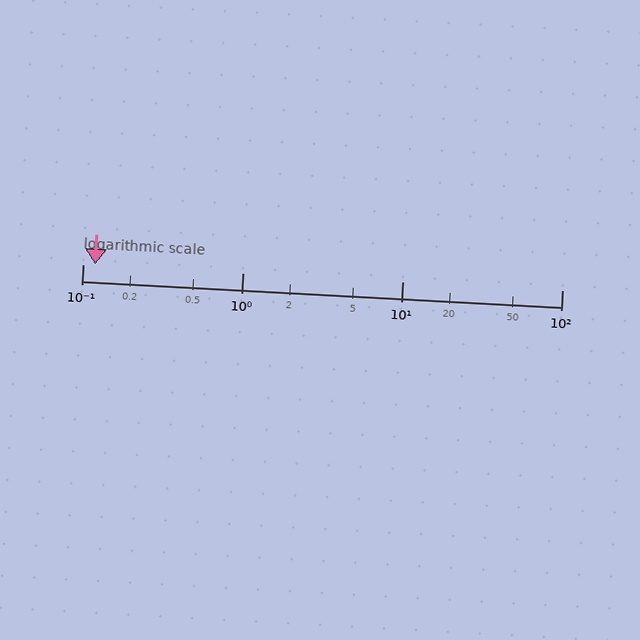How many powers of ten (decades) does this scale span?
The scale spans 3 decades, from 0.1 to 100.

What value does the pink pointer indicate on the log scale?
The pointer indicates approximately 0.12.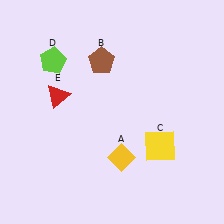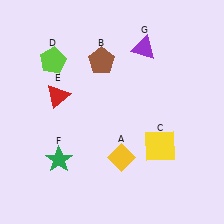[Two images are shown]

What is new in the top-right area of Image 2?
A purple triangle (G) was added in the top-right area of Image 2.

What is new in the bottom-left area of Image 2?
A green star (F) was added in the bottom-left area of Image 2.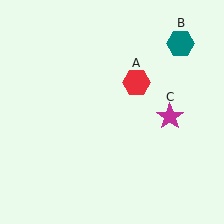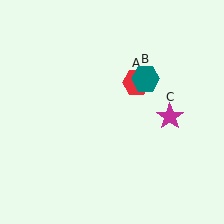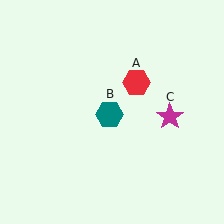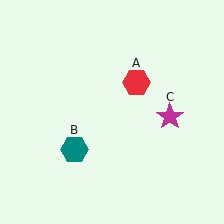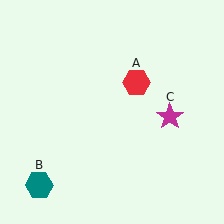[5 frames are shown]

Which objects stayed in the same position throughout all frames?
Red hexagon (object A) and magenta star (object C) remained stationary.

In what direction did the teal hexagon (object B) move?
The teal hexagon (object B) moved down and to the left.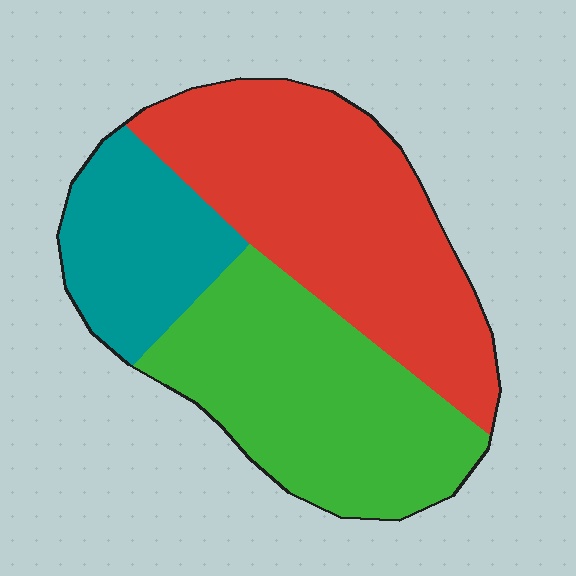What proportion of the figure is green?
Green covers 37% of the figure.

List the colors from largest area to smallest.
From largest to smallest: red, green, teal.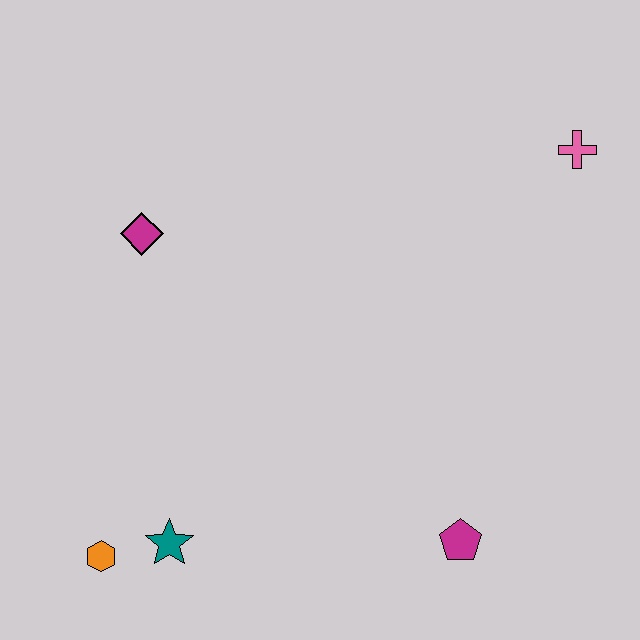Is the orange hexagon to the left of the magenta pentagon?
Yes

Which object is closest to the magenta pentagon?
The teal star is closest to the magenta pentagon.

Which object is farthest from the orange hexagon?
The pink cross is farthest from the orange hexagon.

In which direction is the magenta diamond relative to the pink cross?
The magenta diamond is to the left of the pink cross.